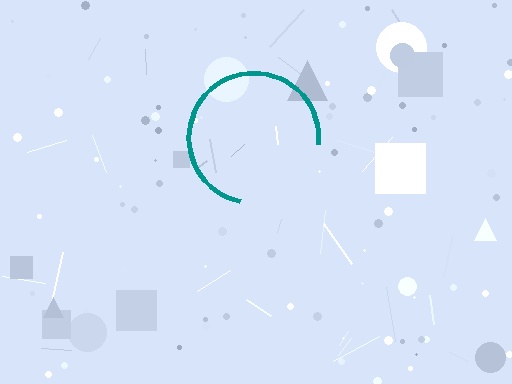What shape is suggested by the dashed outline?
The dashed outline suggests a circle.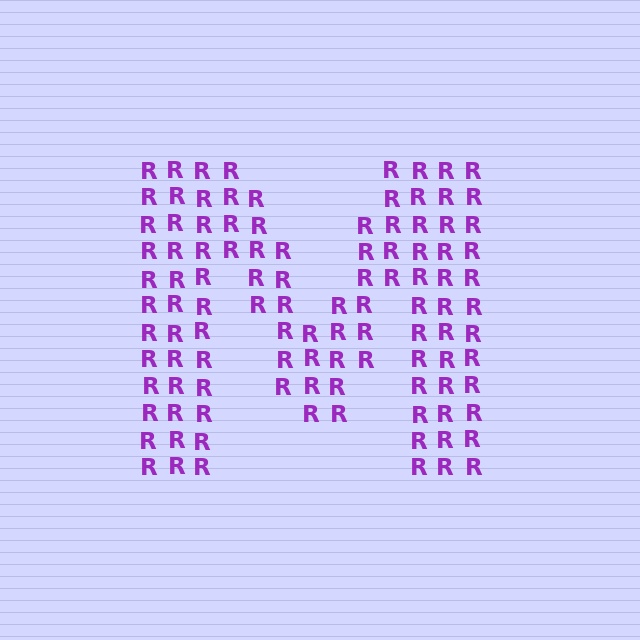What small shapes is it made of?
It is made of small letter R's.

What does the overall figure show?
The overall figure shows the letter M.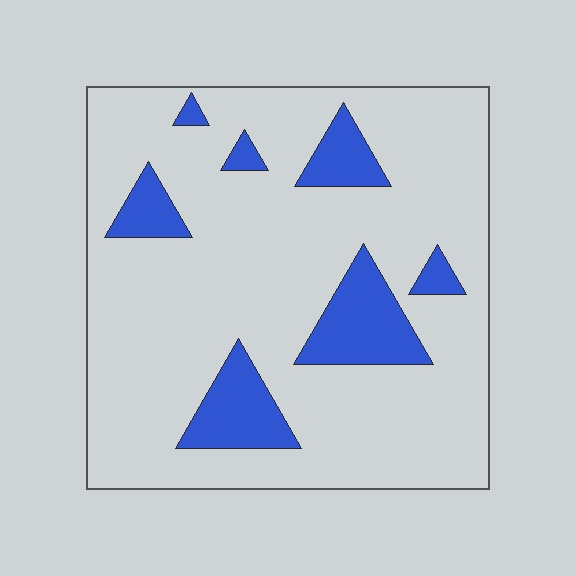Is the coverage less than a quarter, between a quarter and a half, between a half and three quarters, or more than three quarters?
Less than a quarter.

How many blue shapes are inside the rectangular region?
7.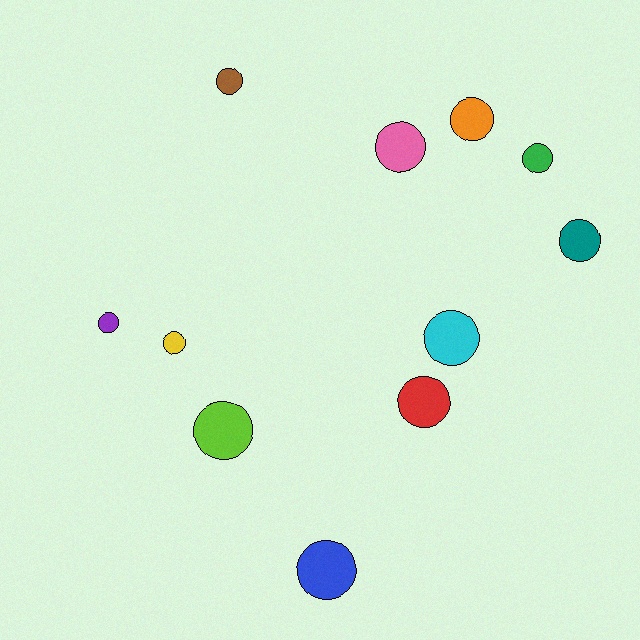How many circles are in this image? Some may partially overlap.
There are 11 circles.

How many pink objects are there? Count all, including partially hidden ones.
There is 1 pink object.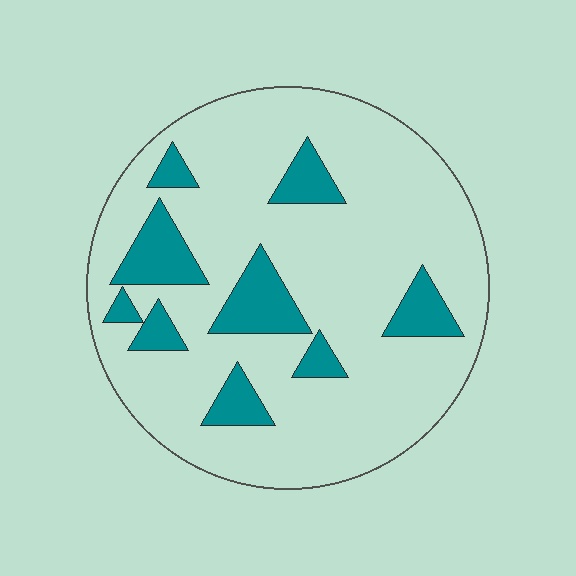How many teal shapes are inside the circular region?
9.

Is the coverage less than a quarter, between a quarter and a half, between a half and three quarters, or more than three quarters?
Less than a quarter.